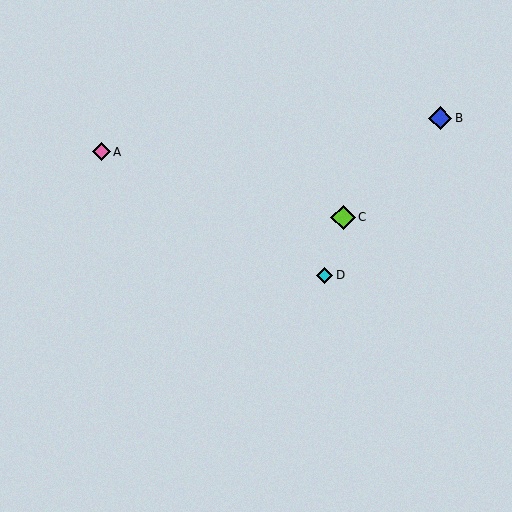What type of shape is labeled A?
Shape A is a pink diamond.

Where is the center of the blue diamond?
The center of the blue diamond is at (440, 118).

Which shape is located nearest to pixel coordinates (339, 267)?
The cyan diamond (labeled D) at (325, 275) is nearest to that location.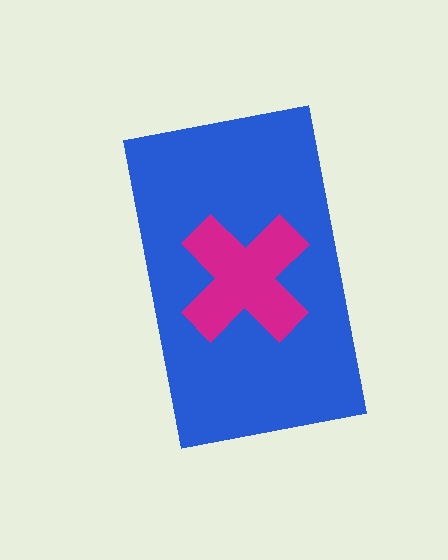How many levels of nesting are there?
2.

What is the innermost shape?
The magenta cross.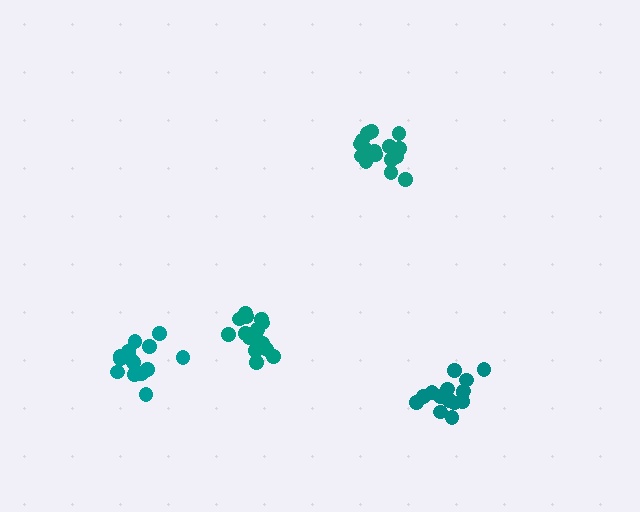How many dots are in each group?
Group 1: 16 dots, Group 2: 14 dots, Group 3: 15 dots, Group 4: 16 dots (61 total).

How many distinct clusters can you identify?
There are 4 distinct clusters.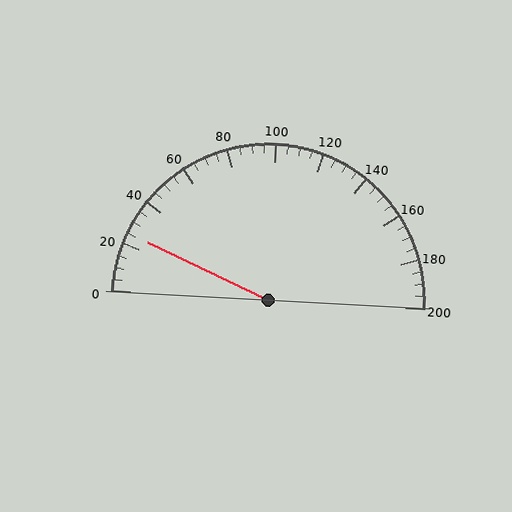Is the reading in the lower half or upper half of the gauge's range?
The reading is in the lower half of the range (0 to 200).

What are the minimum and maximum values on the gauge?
The gauge ranges from 0 to 200.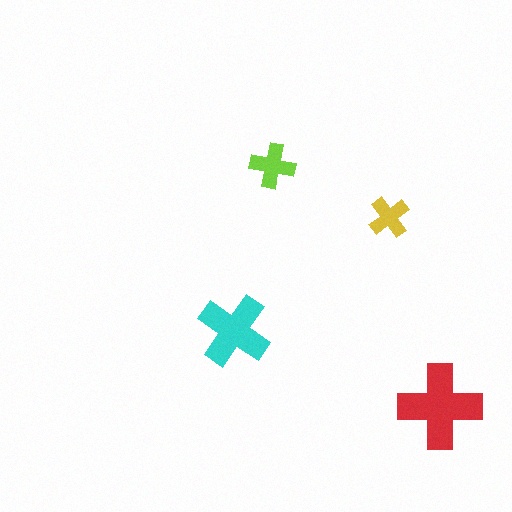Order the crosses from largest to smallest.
the red one, the cyan one, the lime one, the yellow one.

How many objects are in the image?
There are 4 objects in the image.